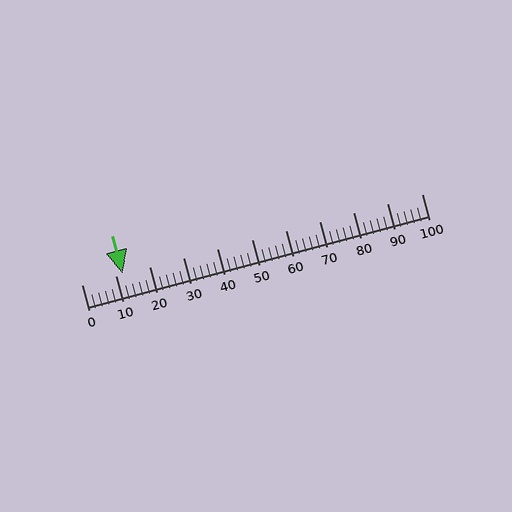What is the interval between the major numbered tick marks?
The major tick marks are spaced 10 units apart.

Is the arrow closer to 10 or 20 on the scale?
The arrow is closer to 10.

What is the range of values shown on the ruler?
The ruler shows values from 0 to 100.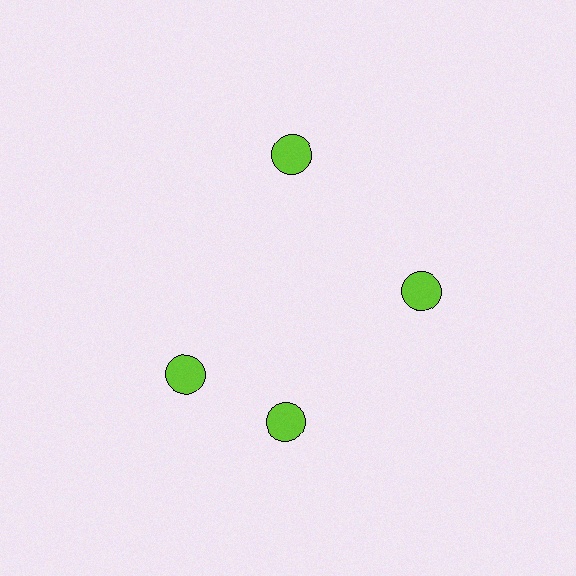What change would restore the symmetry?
The symmetry would be restored by rotating it back into even spacing with its neighbors so that all 4 circles sit at equal angles and equal distance from the center.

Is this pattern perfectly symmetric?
No. The 4 lime circles are arranged in a ring, but one element near the 9 o'clock position is rotated out of alignment along the ring, breaking the 4-fold rotational symmetry.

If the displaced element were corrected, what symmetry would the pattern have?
It would have 4-fold rotational symmetry — the pattern would map onto itself every 90 degrees.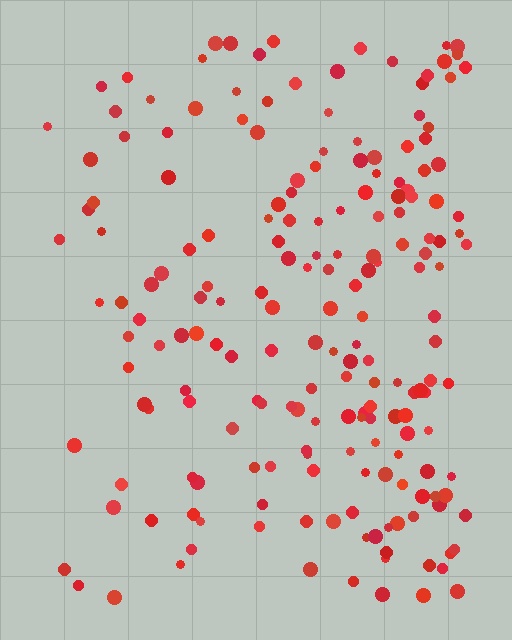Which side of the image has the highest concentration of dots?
The right.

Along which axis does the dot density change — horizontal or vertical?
Horizontal.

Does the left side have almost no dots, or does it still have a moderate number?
Still a moderate number, just noticeably fewer than the right.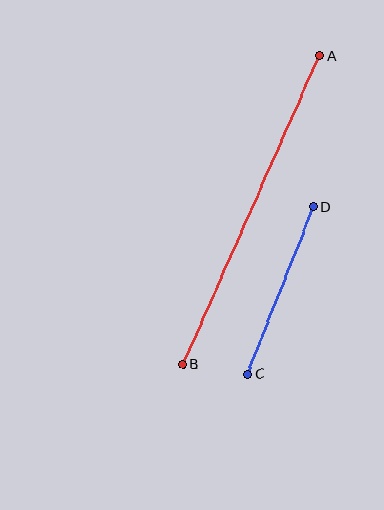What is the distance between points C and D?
The distance is approximately 180 pixels.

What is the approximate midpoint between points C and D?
The midpoint is at approximately (280, 291) pixels.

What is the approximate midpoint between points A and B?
The midpoint is at approximately (251, 210) pixels.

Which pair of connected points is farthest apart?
Points A and B are farthest apart.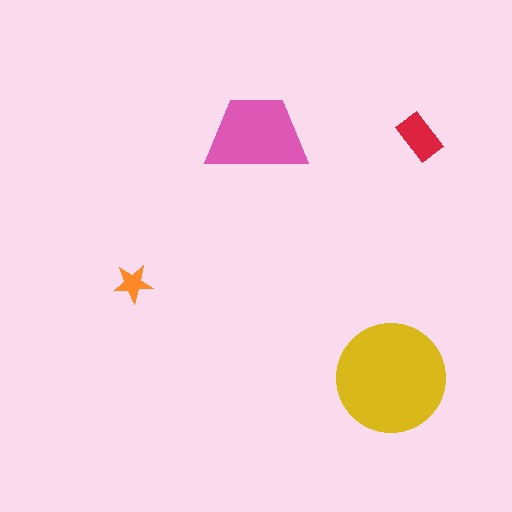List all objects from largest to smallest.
The yellow circle, the pink trapezoid, the red rectangle, the orange star.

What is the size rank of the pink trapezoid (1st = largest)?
2nd.